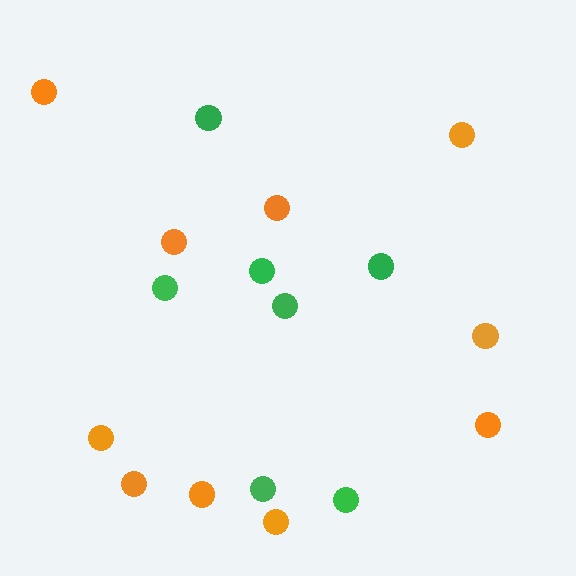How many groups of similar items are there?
There are 2 groups: one group of orange circles (10) and one group of green circles (7).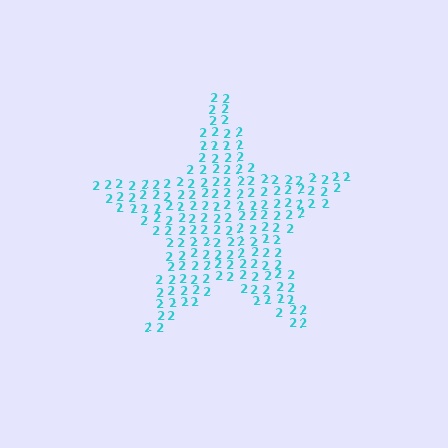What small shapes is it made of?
It is made of small digit 2's.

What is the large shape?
The large shape is a star.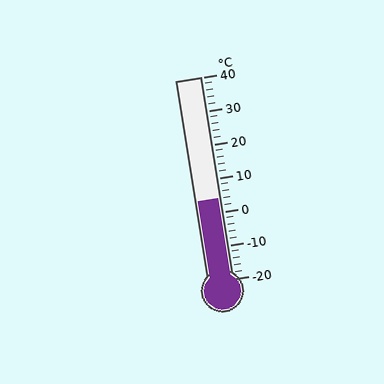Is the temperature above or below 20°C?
The temperature is below 20°C.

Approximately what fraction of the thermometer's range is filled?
The thermometer is filled to approximately 40% of its range.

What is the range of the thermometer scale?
The thermometer scale ranges from -20°C to 40°C.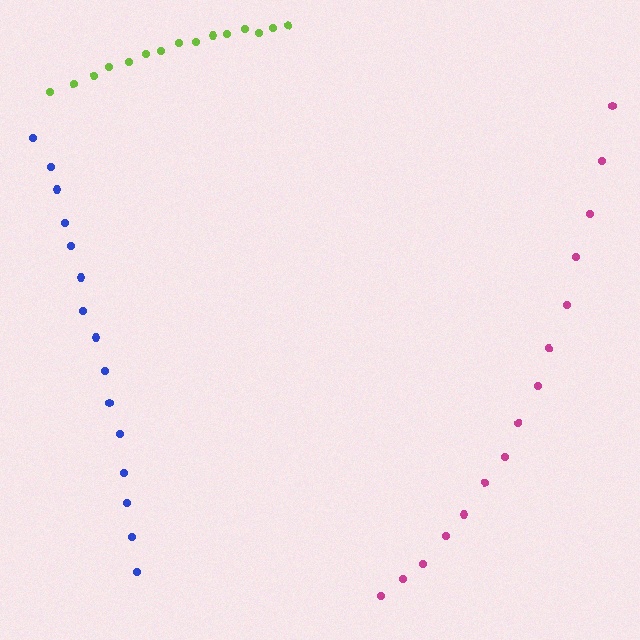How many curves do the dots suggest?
There are 3 distinct paths.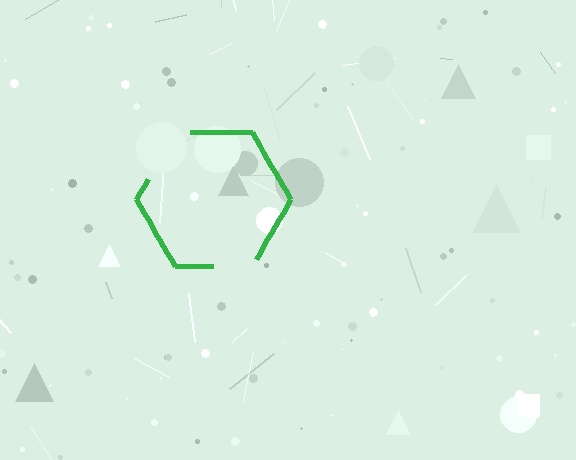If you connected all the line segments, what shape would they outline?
They would outline a hexagon.